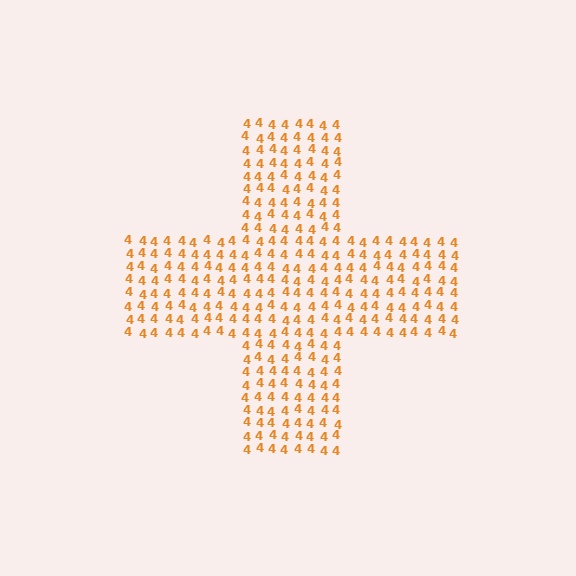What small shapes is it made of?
It is made of small digit 4's.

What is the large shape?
The large shape is a cross.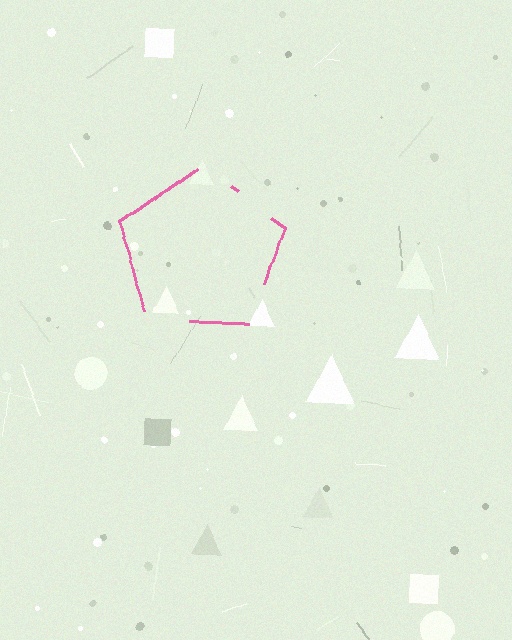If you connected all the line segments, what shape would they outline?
They would outline a pentagon.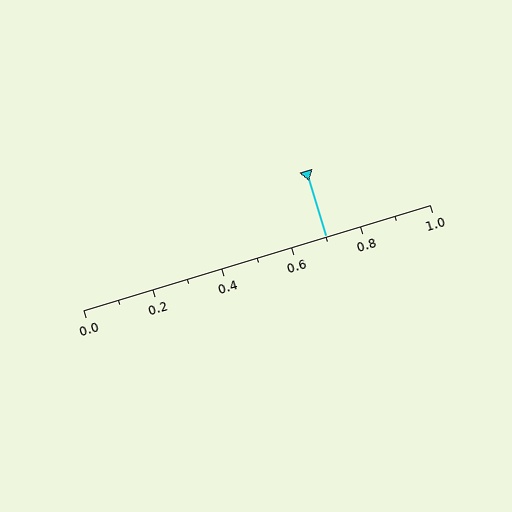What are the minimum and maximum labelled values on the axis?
The axis runs from 0.0 to 1.0.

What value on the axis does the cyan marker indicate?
The marker indicates approximately 0.7.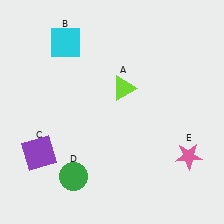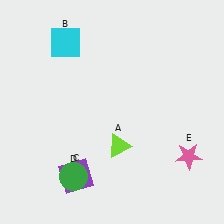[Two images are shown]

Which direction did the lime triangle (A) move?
The lime triangle (A) moved down.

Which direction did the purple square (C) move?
The purple square (C) moved right.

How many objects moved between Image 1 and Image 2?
2 objects moved between the two images.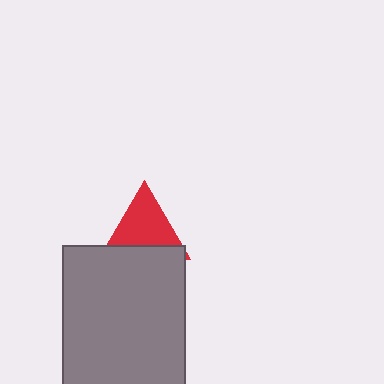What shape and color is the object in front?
The object in front is a gray rectangle.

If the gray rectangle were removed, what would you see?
You would see the complete red triangle.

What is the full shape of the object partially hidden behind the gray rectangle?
The partially hidden object is a red triangle.